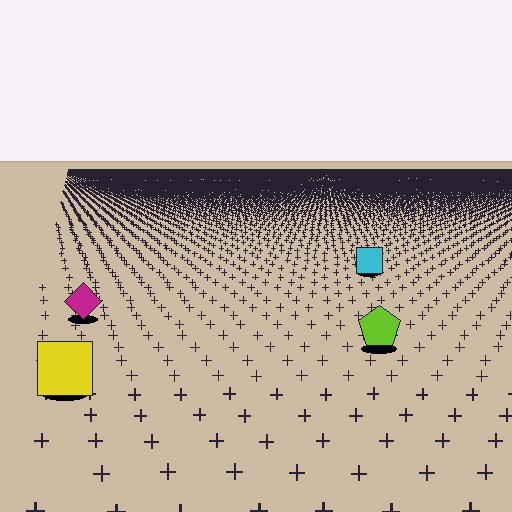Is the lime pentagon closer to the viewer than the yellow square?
No. The yellow square is closer — you can tell from the texture gradient: the ground texture is coarser near it.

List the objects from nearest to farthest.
From nearest to farthest: the yellow square, the lime pentagon, the magenta diamond, the cyan square.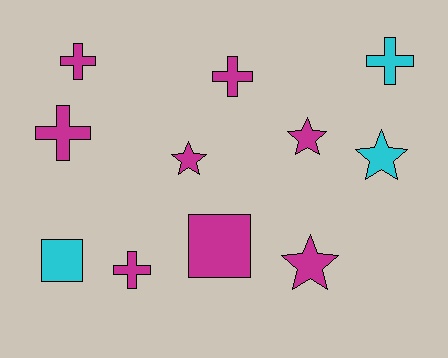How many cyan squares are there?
There is 1 cyan square.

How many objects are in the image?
There are 11 objects.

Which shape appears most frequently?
Cross, with 5 objects.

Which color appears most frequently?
Magenta, with 8 objects.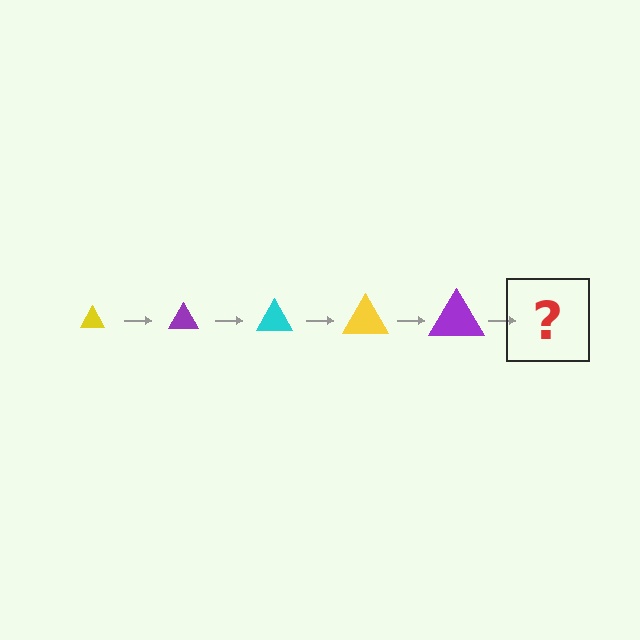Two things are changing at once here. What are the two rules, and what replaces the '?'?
The two rules are that the triangle grows larger each step and the color cycles through yellow, purple, and cyan. The '?' should be a cyan triangle, larger than the previous one.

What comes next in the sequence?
The next element should be a cyan triangle, larger than the previous one.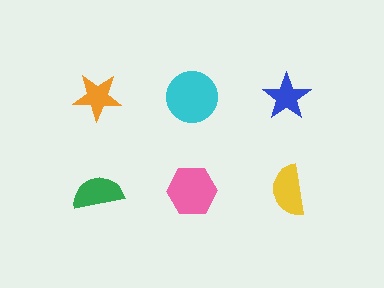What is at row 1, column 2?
A cyan circle.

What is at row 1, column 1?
An orange star.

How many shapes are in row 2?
3 shapes.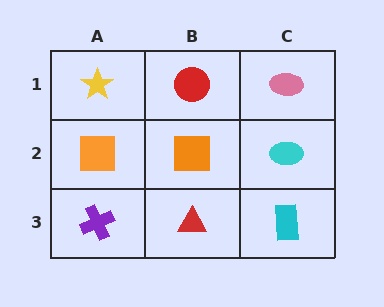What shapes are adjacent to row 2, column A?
A yellow star (row 1, column A), a purple cross (row 3, column A), an orange square (row 2, column B).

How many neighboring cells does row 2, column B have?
4.